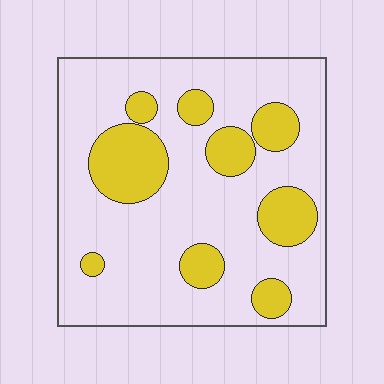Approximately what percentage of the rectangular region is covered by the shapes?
Approximately 25%.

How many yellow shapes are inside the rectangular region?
9.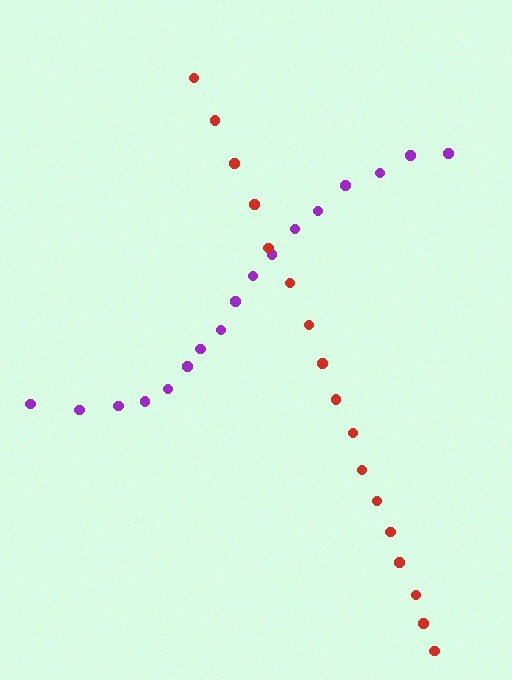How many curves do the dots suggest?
There are 2 distinct paths.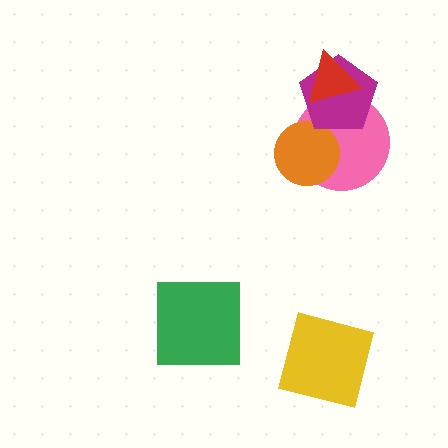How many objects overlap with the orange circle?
1 object overlaps with the orange circle.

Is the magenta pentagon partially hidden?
Yes, it is partially covered by another shape.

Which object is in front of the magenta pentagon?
The red triangle is in front of the magenta pentagon.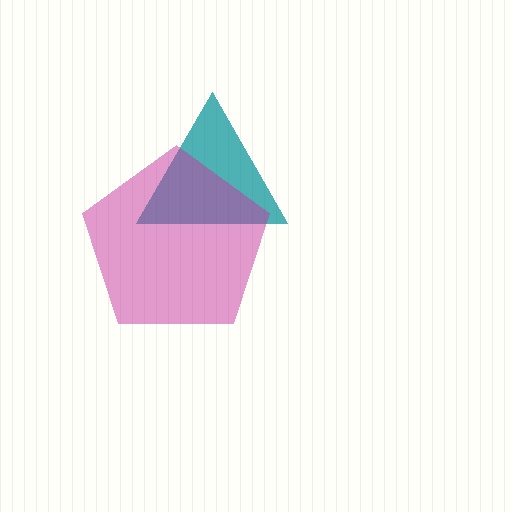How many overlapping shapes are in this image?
There are 2 overlapping shapes in the image.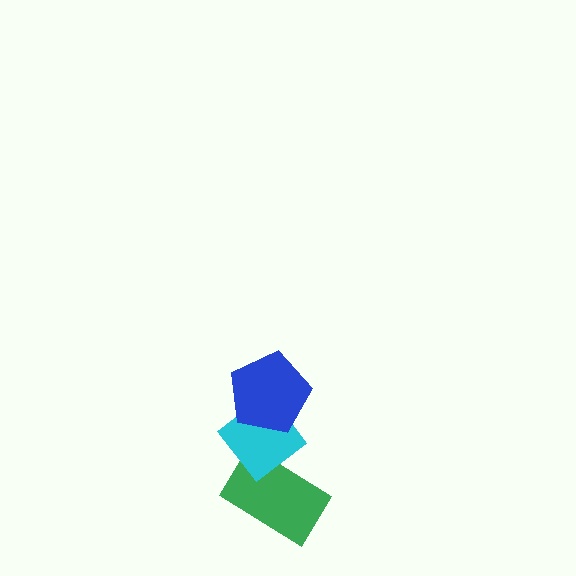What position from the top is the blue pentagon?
The blue pentagon is 1st from the top.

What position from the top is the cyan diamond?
The cyan diamond is 2nd from the top.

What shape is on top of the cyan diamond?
The blue pentagon is on top of the cyan diamond.